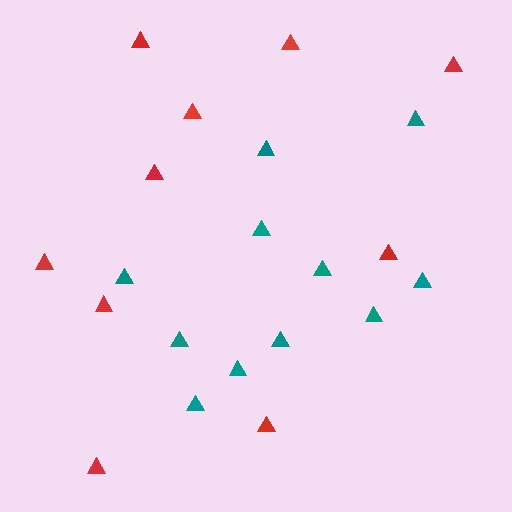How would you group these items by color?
There are 2 groups: one group of teal triangles (11) and one group of red triangles (10).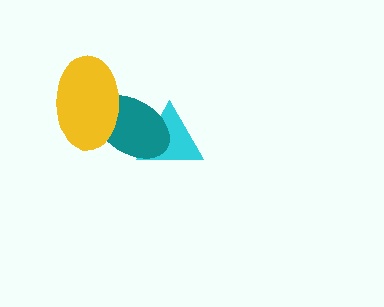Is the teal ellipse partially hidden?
Yes, it is partially covered by another shape.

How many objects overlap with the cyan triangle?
1 object overlaps with the cyan triangle.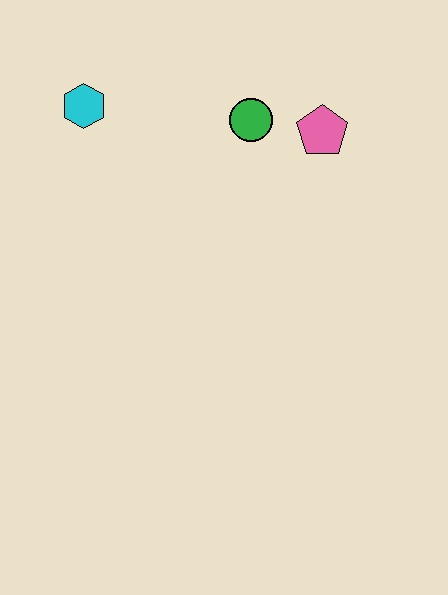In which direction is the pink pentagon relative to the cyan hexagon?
The pink pentagon is to the right of the cyan hexagon.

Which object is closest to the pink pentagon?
The green circle is closest to the pink pentagon.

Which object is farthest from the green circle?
The cyan hexagon is farthest from the green circle.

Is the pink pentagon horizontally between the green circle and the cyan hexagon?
No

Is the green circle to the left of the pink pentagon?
Yes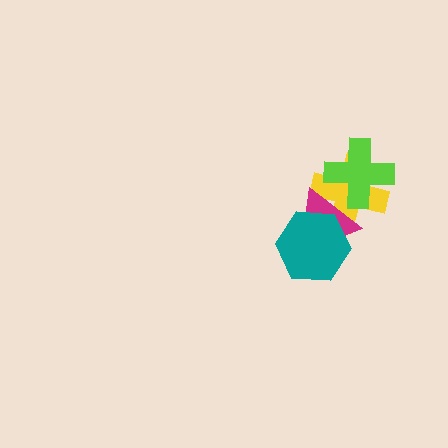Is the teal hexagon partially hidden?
No, no other shape covers it.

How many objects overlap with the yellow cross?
3 objects overlap with the yellow cross.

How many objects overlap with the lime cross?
2 objects overlap with the lime cross.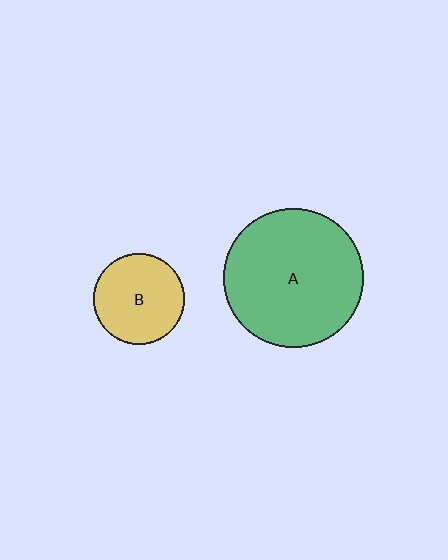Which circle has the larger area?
Circle A (green).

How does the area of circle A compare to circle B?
Approximately 2.3 times.